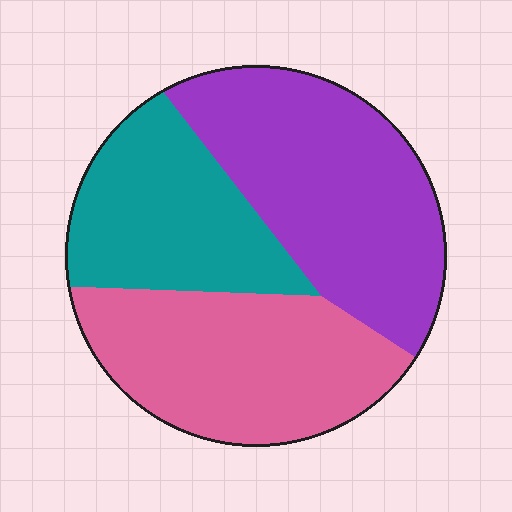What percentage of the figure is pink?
Pink takes up about one third (1/3) of the figure.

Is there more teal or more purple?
Purple.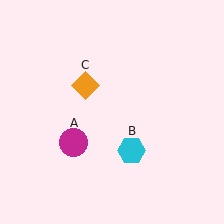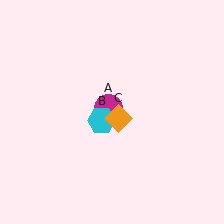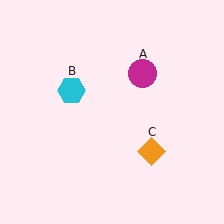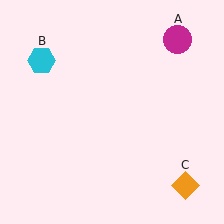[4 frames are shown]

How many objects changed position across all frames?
3 objects changed position: magenta circle (object A), cyan hexagon (object B), orange diamond (object C).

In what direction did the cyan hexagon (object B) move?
The cyan hexagon (object B) moved up and to the left.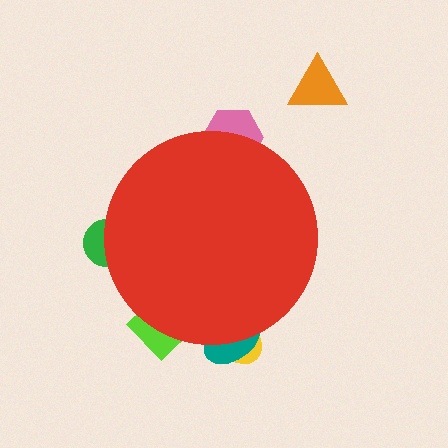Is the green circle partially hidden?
Yes, the green circle is partially hidden behind the red circle.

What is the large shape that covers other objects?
A red circle.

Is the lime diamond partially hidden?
Yes, the lime diamond is partially hidden behind the red circle.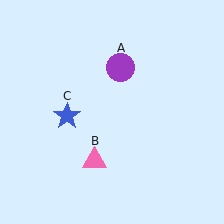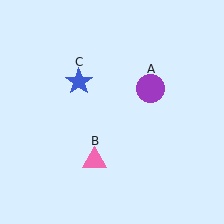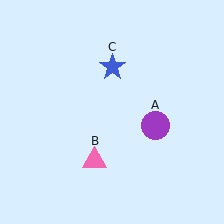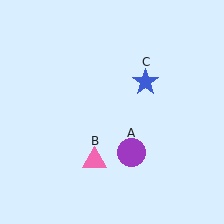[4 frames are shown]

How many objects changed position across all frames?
2 objects changed position: purple circle (object A), blue star (object C).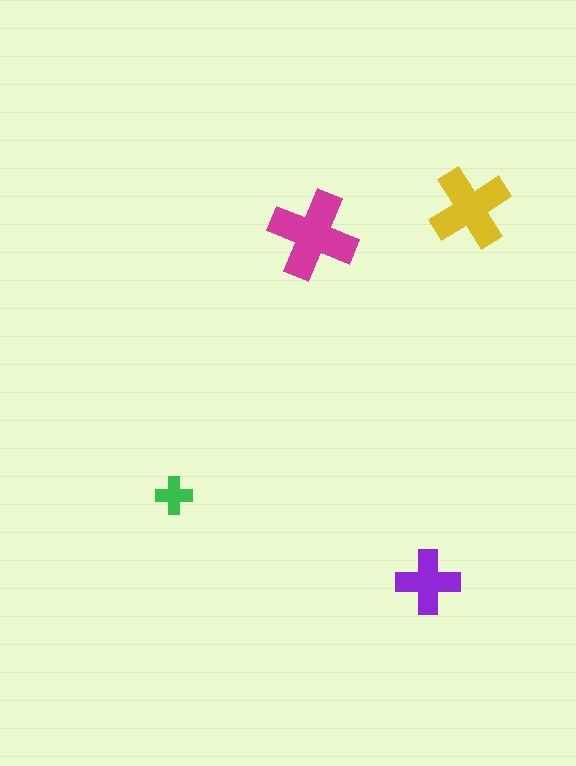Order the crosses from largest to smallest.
the magenta one, the yellow one, the purple one, the green one.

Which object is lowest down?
The purple cross is bottommost.